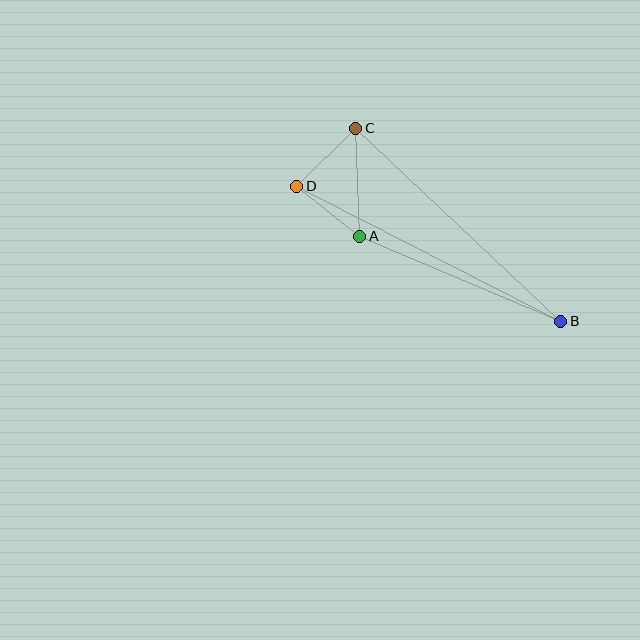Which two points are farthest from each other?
Points B and D are farthest from each other.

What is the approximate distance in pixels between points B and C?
The distance between B and C is approximately 281 pixels.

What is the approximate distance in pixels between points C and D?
The distance between C and D is approximately 83 pixels.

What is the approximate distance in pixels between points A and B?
The distance between A and B is approximately 218 pixels.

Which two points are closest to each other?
Points A and D are closest to each other.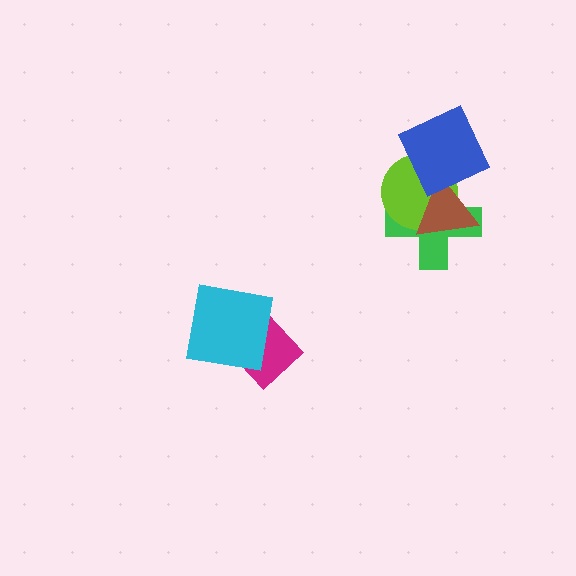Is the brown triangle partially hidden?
Yes, it is partially covered by another shape.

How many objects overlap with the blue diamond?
3 objects overlap with the blue diamond.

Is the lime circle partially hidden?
Yes, it is partially covered by another shape.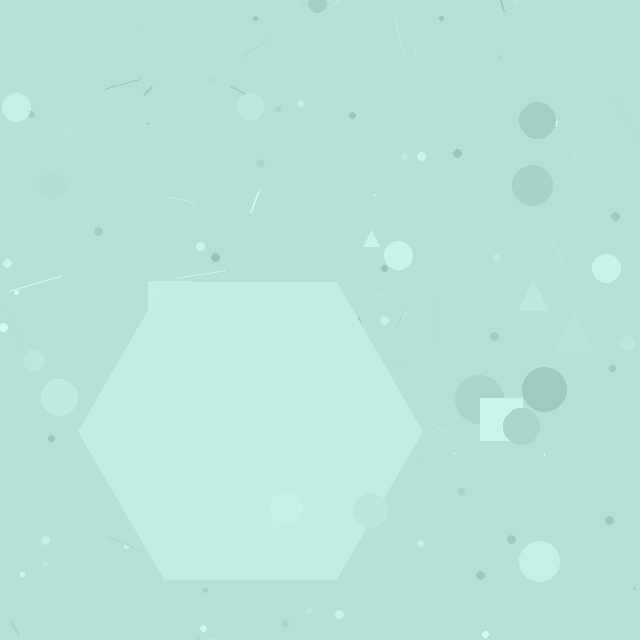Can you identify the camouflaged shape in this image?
The camouflaged shape is a hexagon.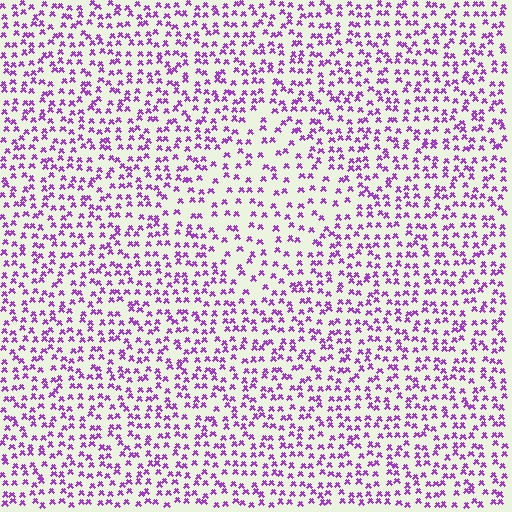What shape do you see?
I see a diamond.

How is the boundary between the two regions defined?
The boundary is defined by a change in element density (approximately 1.6x ratio). All elements are the same color, size, and shape.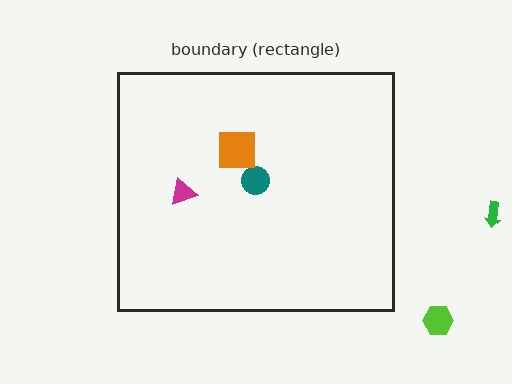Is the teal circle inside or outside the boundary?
Inside.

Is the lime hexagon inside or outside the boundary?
Outside.